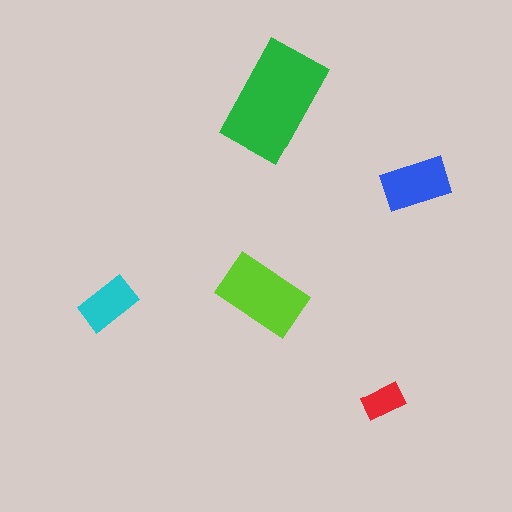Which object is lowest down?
The red rectangle is bottommost.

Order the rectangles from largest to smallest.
the green one, the lime one, the blue one, the cyan one, the red one.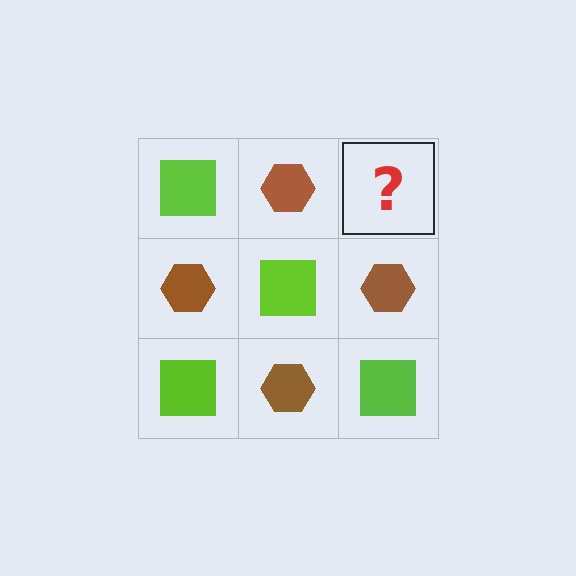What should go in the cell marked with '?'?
The missing cell should contain a lime square.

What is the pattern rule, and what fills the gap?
The rule is that it alternates lime square and brown hexagon in a checkerboard pattern. The gap should be filled with a lime square.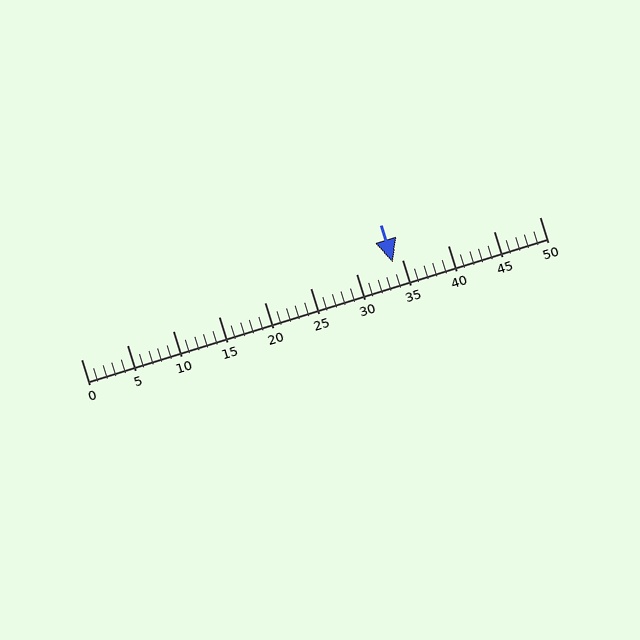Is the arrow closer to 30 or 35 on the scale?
The arrow is closer to 35.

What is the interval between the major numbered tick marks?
The major tick marks are spaced 5 units apart.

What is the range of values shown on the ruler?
The ruler shows values from 0 to 50.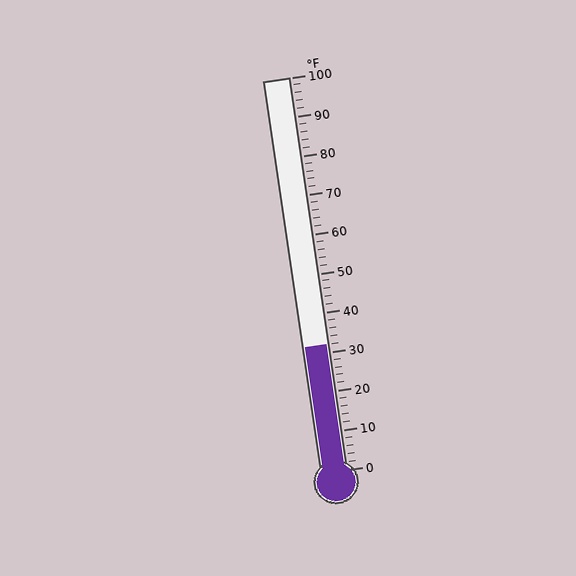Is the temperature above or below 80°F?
The temperature is below 80°F.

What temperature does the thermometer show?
The thermometer shows approximately 32°F.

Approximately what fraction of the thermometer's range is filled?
The thermometer is filled to approximately 30% of its range.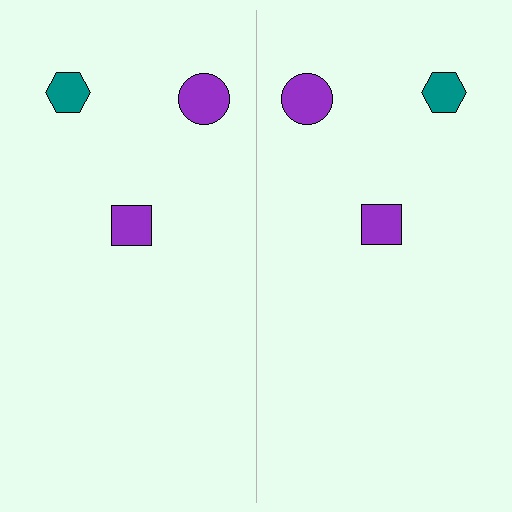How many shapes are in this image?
There are 6 shapes in this image.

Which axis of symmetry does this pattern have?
The pattern has a vertical axis of symmetry running through the center of the image.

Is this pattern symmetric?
Yes, this pattern has bilateral (reflection) symmetry.